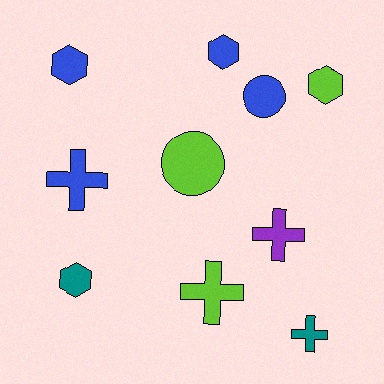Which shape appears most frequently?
Hexagon, with 4 objects.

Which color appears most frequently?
Blue, with 4 objects.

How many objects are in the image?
There are 10 objects.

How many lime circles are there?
There is 1 lime circle.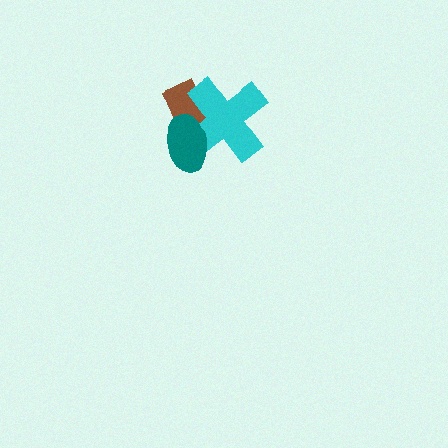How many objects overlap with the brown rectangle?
2 objects overlap with the brown rectangle.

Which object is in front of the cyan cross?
The teal ellipse is in front of the cyan cross.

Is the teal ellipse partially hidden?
No, no other shape covers it.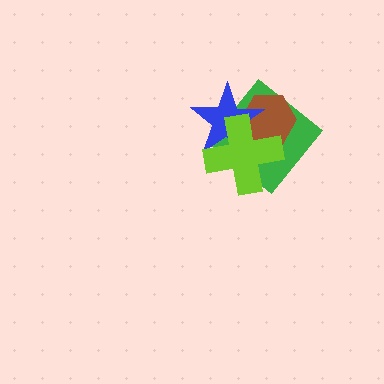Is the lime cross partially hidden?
No, no other shape covers it.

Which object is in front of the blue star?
The lime cross is in front of the blue star.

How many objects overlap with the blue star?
3 objects overlap with the blue star.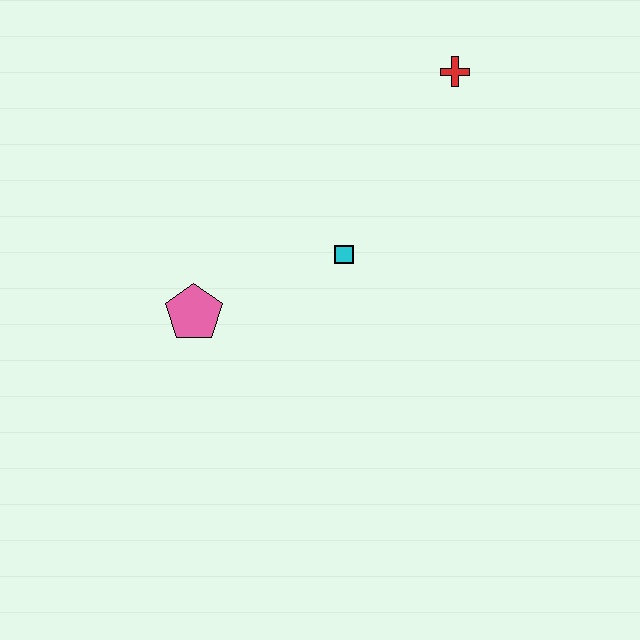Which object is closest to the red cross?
The cyan square is closest to the red cross.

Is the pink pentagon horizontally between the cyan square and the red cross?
No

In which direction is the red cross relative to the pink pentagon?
The red cross is to the right of the pink pentagon.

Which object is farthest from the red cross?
The pink pentagon is farthest from the red cross.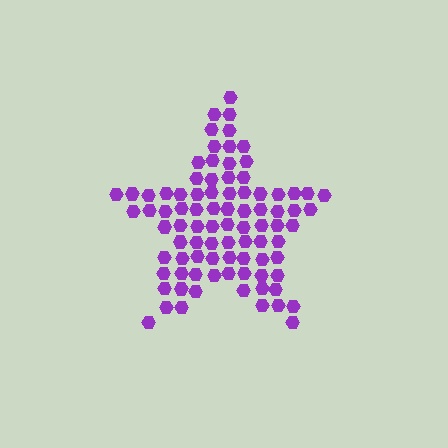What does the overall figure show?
The overall figure shows a star.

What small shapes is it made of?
It is made of small hexagons.